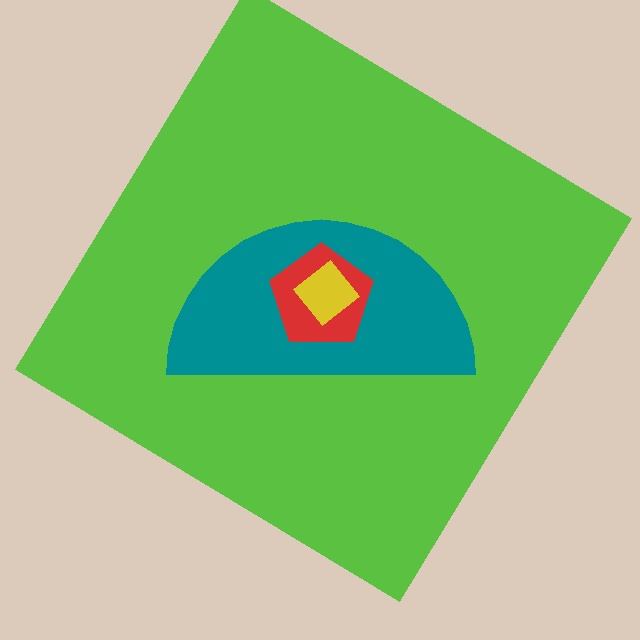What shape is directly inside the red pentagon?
The yellow diamond.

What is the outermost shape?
The lime diamond.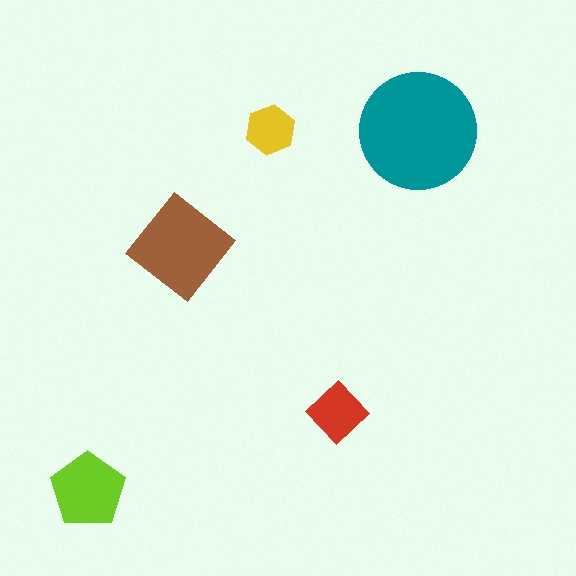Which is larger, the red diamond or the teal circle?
The teal circle.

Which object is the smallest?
The yellow hexagon.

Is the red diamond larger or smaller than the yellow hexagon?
Larger.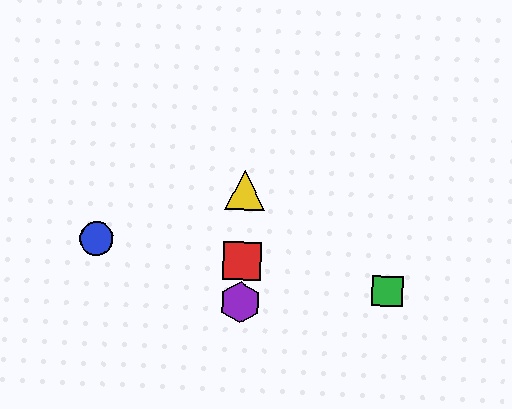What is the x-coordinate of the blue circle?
The blue circle is at x≈96.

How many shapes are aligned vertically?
3 shapes (the red square, the yellow triangle, the purple hexagon) are aligned vertically.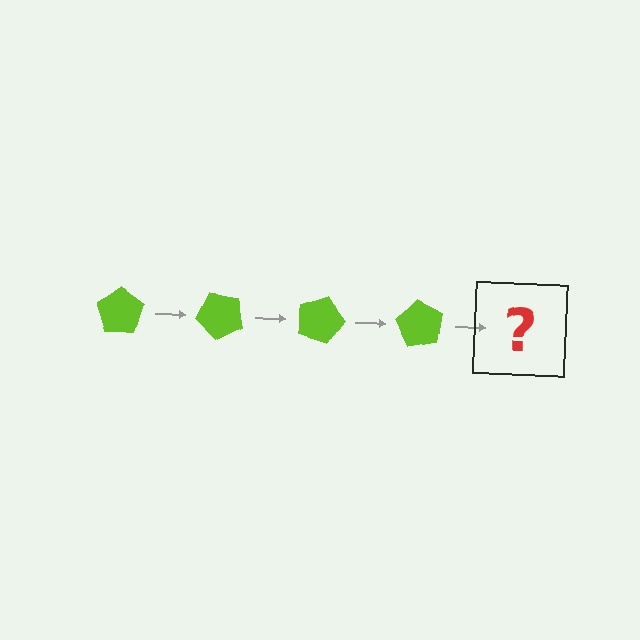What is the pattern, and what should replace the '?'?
The pattern is that the pentagon rotates 45 degrees each step. The '?' should be a lime pentagon rotated 180 degrees.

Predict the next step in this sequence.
The next step is a lime pentagon rotated 180 degrees.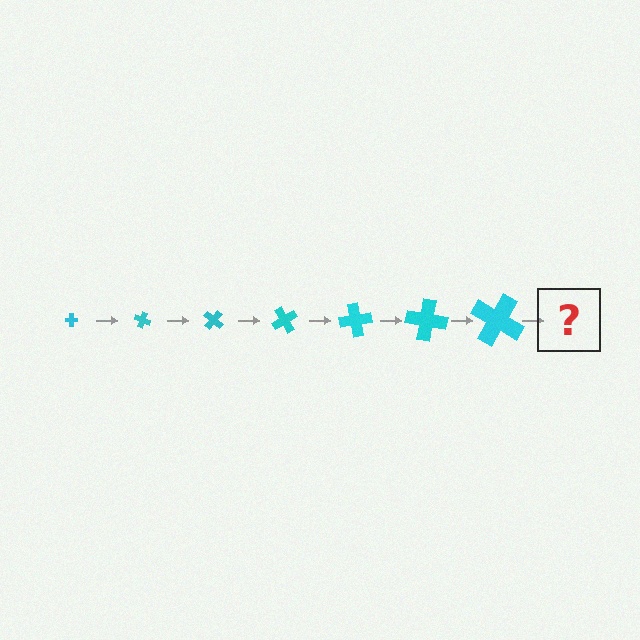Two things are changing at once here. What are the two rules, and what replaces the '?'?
The two rules are that the cross grows larger each step and it rotates 20 degrees each step. The '?' should be a cross, larger than the previous one and rotated 140 degrees from the start.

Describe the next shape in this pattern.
It should be a cross, larger than the previous one and rotated 140 degrees from the start.